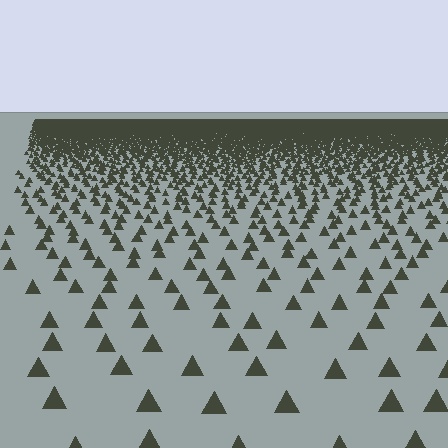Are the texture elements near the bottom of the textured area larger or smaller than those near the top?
Larger. Near the bottom, elements are closer to the viewer and appear at a bigger on-screen size.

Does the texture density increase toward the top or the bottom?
Density increases toward the top.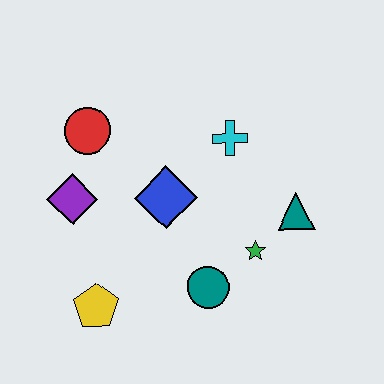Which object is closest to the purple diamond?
The red circle is closest to the purple diamond.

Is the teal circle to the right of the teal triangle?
No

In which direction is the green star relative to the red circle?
The green star is to the right of the red circle.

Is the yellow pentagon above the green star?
No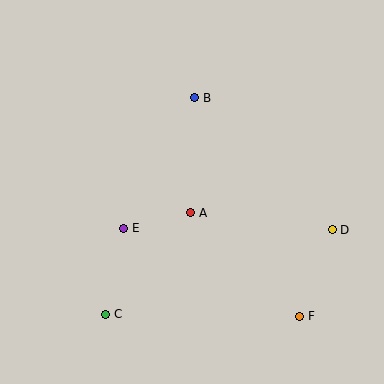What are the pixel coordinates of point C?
Point C is at (106, 314).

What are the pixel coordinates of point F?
Point F is at (300, 316).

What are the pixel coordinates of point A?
Point A is at (191, 213).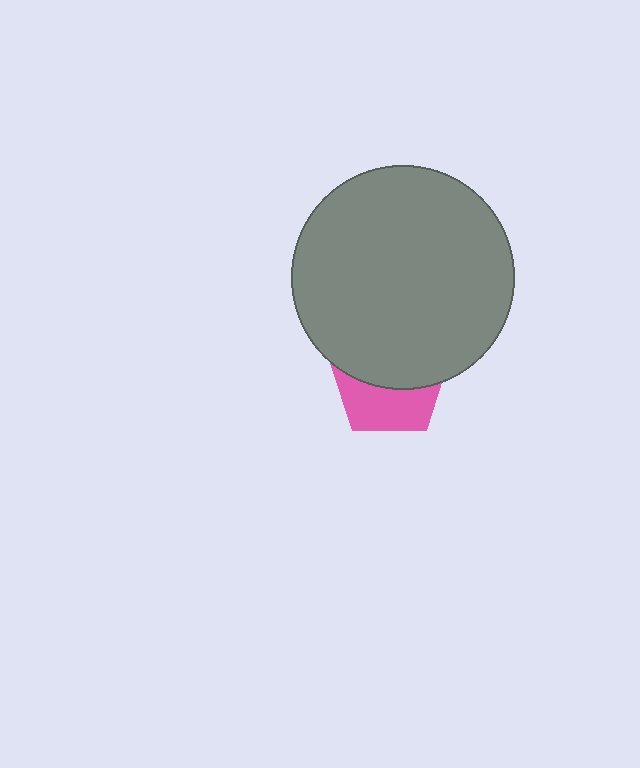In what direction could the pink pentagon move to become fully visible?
The pink pentagon could move down. That would shift it out from behind the gray circle entirely.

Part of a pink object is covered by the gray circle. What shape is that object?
It is a pentagon.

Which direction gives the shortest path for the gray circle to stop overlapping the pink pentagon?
Moving up gives the shortest separation.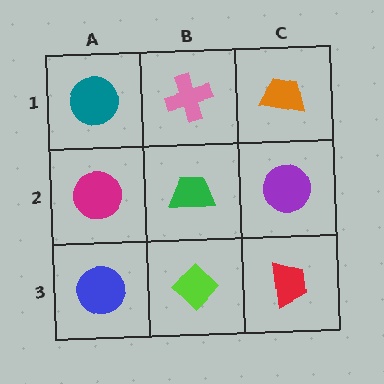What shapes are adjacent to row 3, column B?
A green trapezoid (row 2, column B), a blue circle (row 3, column A), a red trapezoid (row 3, column C).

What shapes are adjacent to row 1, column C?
A purple circle (row 2, column C), a pink cross (row 1, column B).